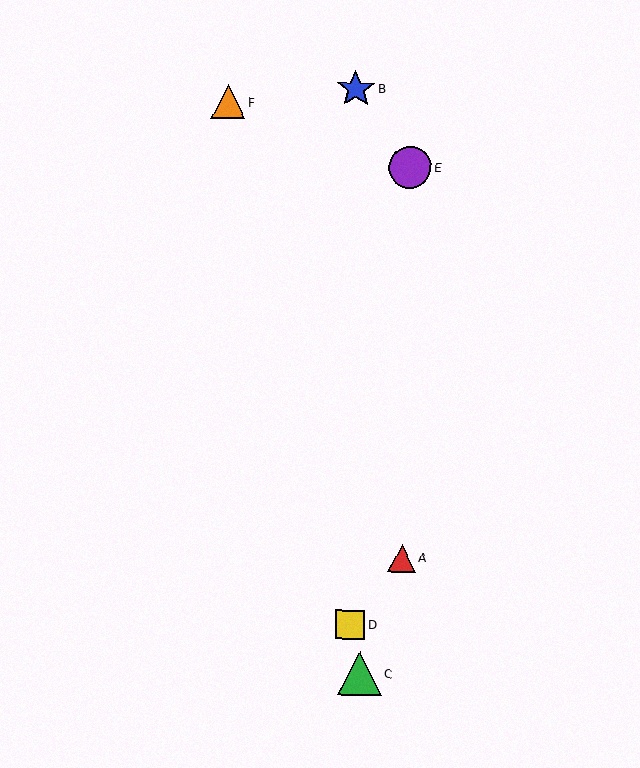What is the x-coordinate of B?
Object B is at x≈356.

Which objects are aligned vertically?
Objects A, E are aligned vertically.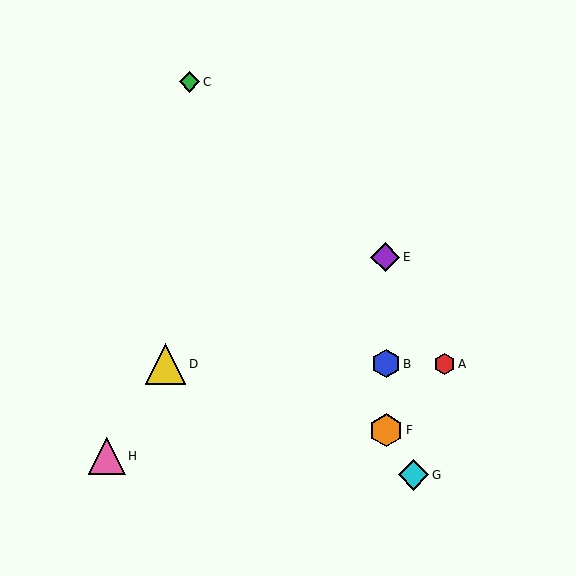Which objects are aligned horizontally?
Objects A, B, D are aligned horizontally.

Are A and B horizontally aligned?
Yes, both are at y≈364.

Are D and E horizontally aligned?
No, D is at y≈364 and E is at y≈257.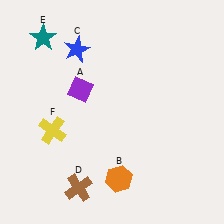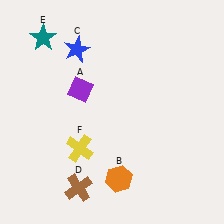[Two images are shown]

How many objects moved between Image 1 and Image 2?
1 object moved between the two images.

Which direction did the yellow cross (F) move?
The yellow cross (F) moved right.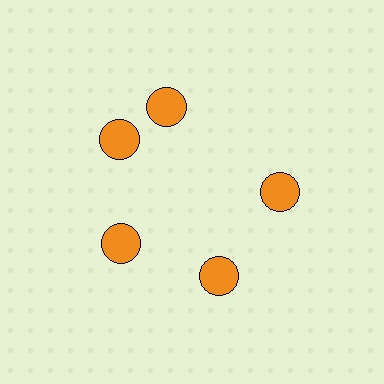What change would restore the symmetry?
The symmetry would be restored by rotating it back into even spacing with its neighbors so that all 5 circles sit at equal angles and equal distance from the center.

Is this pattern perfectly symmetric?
No. The 5 orange circles are arranged in a ring, but one element near the 1 o'clock position is rotated out of alignment along the ring, breaking the 5-fold rotational symmetry.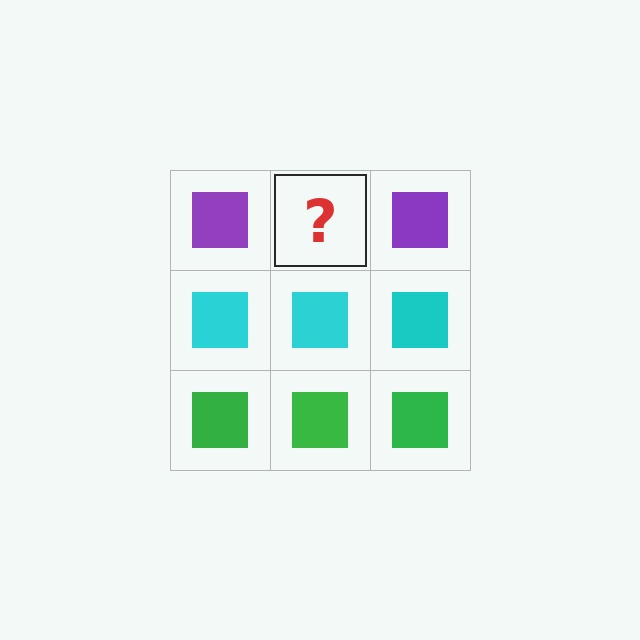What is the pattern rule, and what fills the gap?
The rule is that each row has a consistent color. The gap should be filled with a purple square.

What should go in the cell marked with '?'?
The missing cell should contain a purple square.